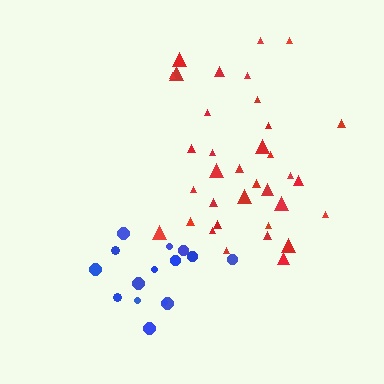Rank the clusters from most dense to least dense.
blue, red.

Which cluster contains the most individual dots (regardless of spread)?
Red (35).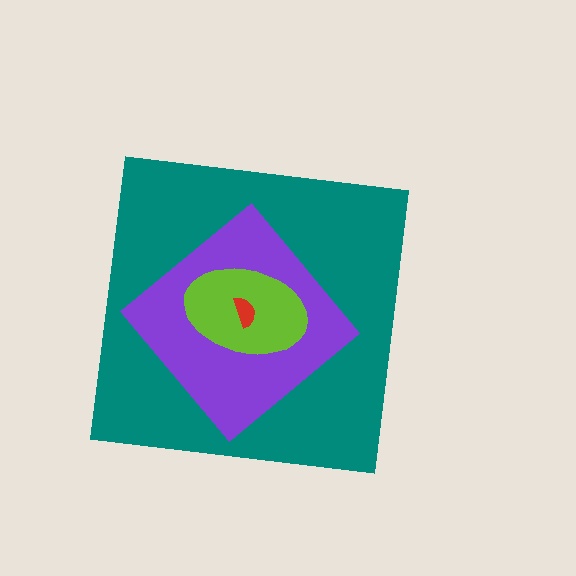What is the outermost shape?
The teal square.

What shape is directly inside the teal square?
The purple diamond.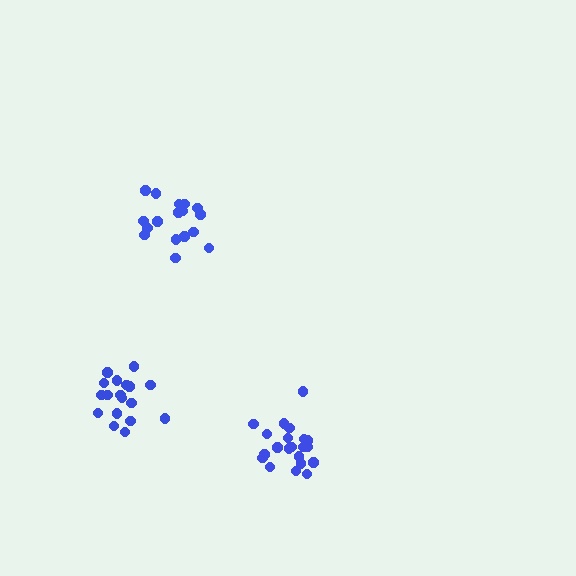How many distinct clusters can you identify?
There are 3 distinct clusters.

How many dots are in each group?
Group 1: 17 dots, Group 2: 21 dots, Group 3: 18 dots (56 total).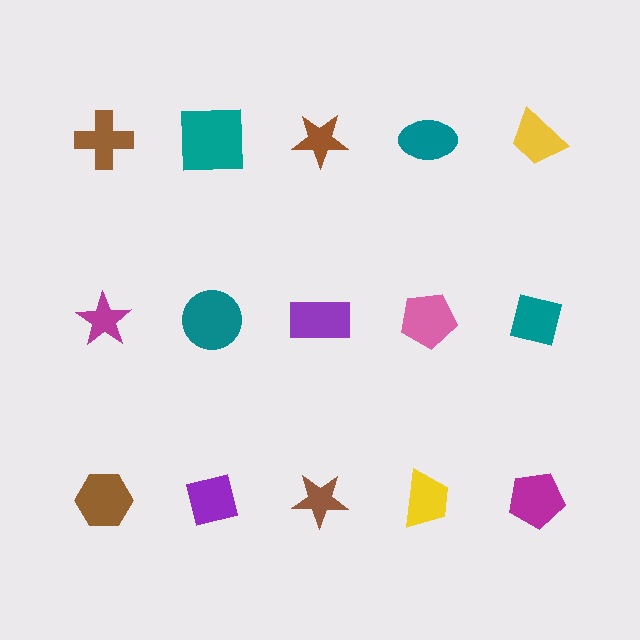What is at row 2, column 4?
A pink pentagon.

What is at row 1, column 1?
A brown cross.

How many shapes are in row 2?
5 shapes.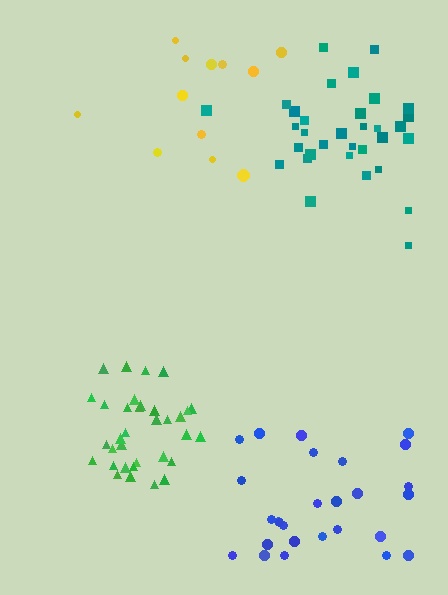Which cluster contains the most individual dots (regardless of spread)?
Teal (34).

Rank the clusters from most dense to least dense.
green, teal, blue, yellow.